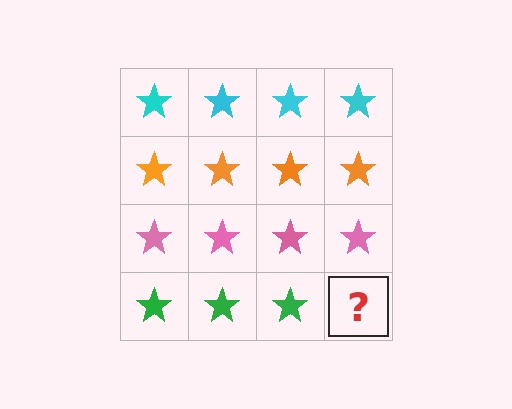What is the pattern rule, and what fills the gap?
The rule is that each row has a consistent color. The gap should be filled with a green star.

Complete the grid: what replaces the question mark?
The question mark should be replaced with a green star.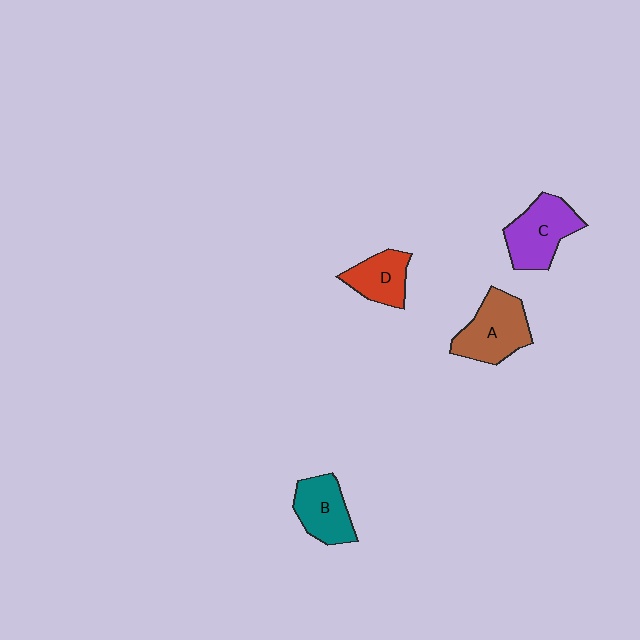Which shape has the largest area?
Shape A (brown).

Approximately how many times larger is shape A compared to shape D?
Approximately 1.4 times.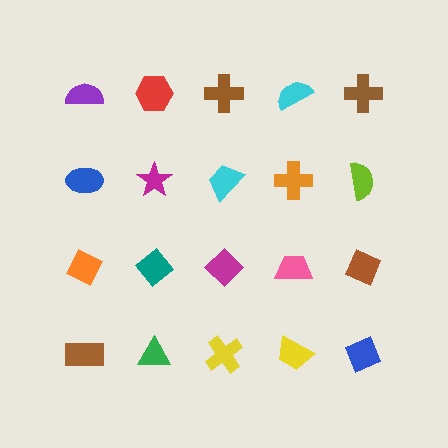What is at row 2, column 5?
A lime semicircle.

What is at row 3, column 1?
An orange diamond.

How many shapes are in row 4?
5 shapes.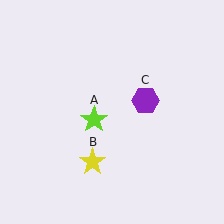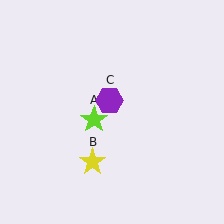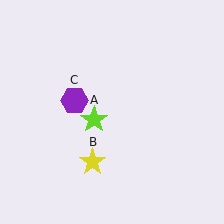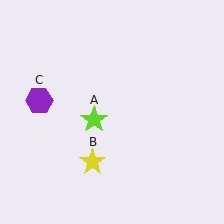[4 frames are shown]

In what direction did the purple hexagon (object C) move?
The purple hexagon (object C) moved left.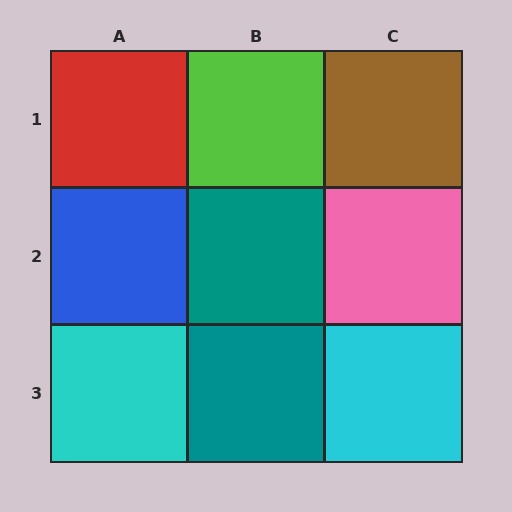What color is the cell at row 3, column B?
Teal.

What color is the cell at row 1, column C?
Brown.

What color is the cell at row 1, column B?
Lime.